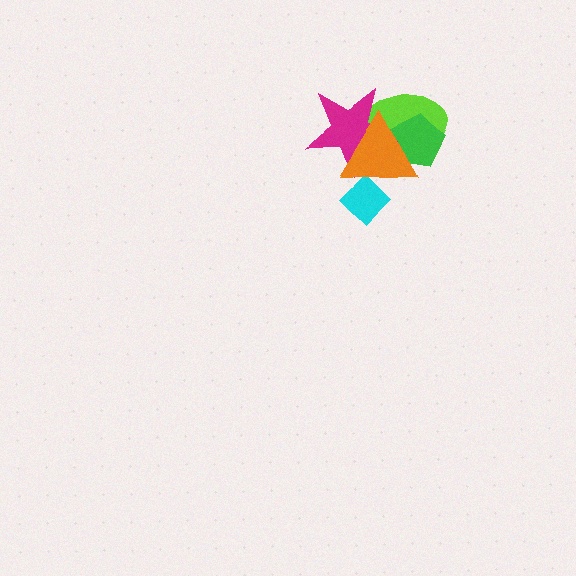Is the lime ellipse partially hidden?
Yes, it is partially covered by another shape.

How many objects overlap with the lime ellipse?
3 objects overlap with the lime ellipse.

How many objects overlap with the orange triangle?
4 objects overlap with the orange triangle.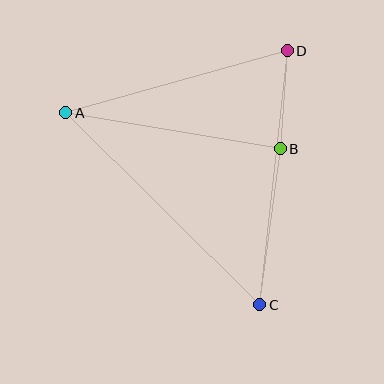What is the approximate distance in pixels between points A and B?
The distance between A and B is approximately 217 pixels.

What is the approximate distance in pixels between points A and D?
The distance between A and D is approximately 230 pixels.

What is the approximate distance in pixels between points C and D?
The distance between C and D is approximately 255 pixels.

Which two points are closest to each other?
Points B and D are closest to each other.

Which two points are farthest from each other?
Points A and C are farthest from each other.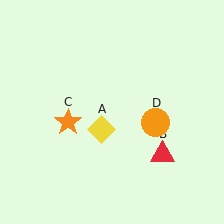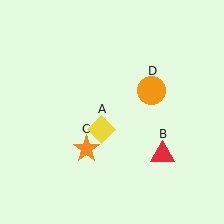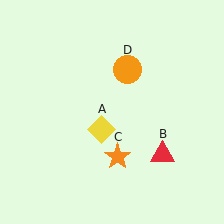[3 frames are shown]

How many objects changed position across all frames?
2 objects changed position: orange star (object C), orange circle (object D).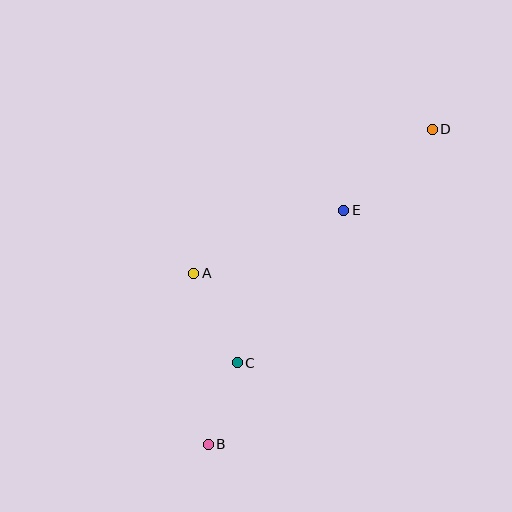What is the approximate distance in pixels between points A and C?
The distance between A and C is approximately 100 pixels.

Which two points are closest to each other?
Points B and C are closest to each other.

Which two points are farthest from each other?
Points B and D are farthest from each other.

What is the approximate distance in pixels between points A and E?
The distance between A and E is approximately 163 pixels.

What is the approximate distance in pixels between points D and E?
The distance between D and E is approximately 120 pixels.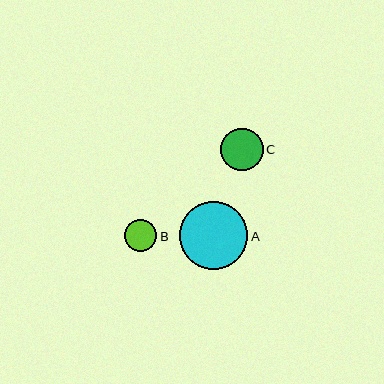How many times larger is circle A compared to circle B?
Circle A is approximately 2.1 times the size of circle B.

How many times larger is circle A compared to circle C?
Circle A is approximately 1.6 times the size of circle C.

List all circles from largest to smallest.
From largest to smallest: A, C, B.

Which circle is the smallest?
Circle B is the smallest with a size of approximately 32 pixels.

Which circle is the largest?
Circle A is the largest with a size of approximately 68 pixels.